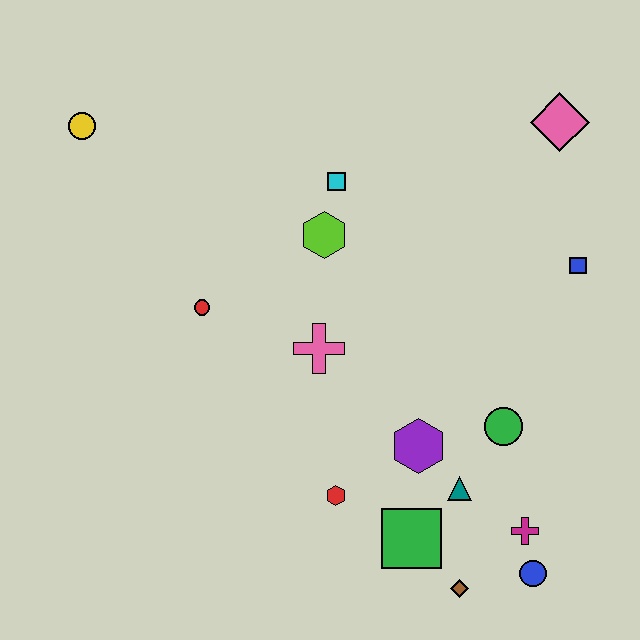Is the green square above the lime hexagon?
No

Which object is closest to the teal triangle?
The purple hexagon is closest to the teal triangle.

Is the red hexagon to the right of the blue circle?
No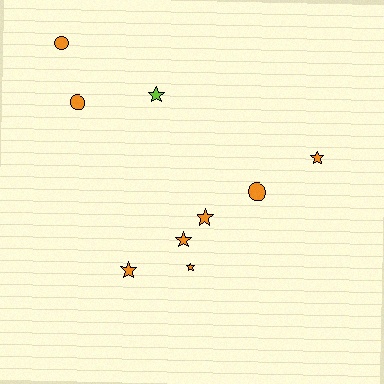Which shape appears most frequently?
Star, with 6 objects.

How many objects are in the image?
There are 9 objects.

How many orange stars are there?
There are 5 orange stars.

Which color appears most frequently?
Orange, with 8 objects.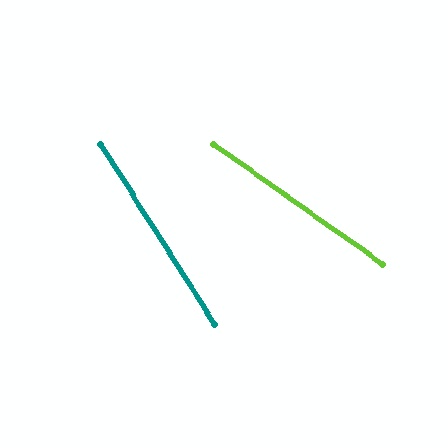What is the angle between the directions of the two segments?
Approximately 22 degrees.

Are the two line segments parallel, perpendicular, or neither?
Neither parallel nor perpendicular — they differ by about 22°.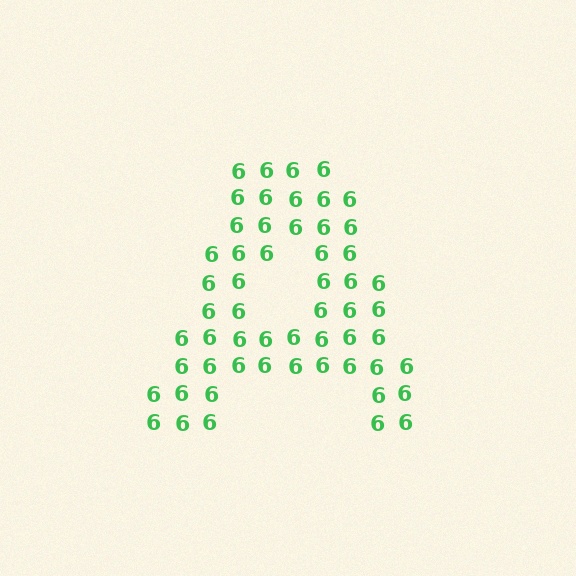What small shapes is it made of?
It is made of small digit 6's.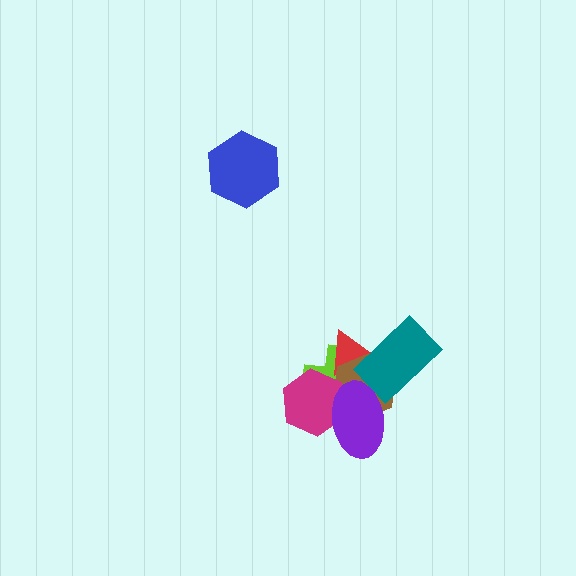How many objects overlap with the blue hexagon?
0 objects overlap with the blue hexagon.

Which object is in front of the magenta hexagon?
The purple ellipse is in front of the magenta hexagon.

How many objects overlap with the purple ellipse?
3 objects overlap with the purple ellipse.